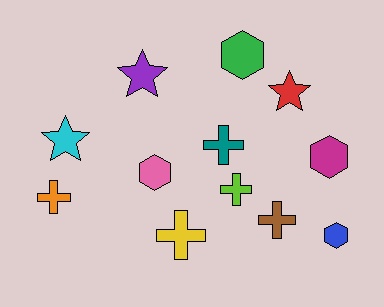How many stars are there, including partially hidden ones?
There are 3 stars.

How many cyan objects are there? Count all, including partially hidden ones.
There is 1 cyan object.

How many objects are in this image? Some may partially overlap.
There are 12 objects.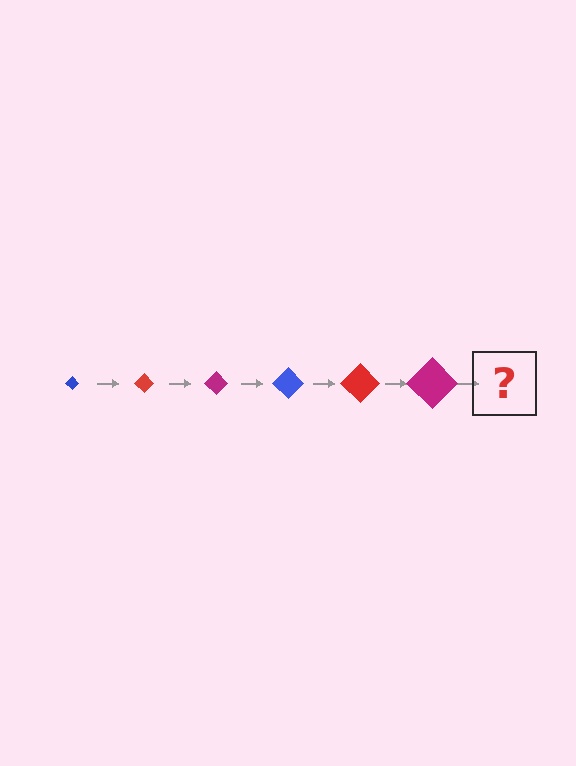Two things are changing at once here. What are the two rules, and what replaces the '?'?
The two rules are that the diamond grows larger each step and the color cycles through blue, red, and magenta. The '?' should be a blue diamond, larger than the previous one.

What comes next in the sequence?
The next element should be a blue diamond, larger than the previous one.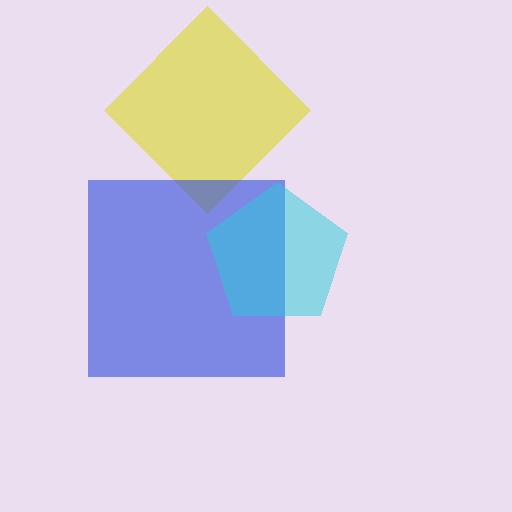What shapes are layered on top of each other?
The layered shapes are: a yellow diamond, a blue square, a cyan pentagon.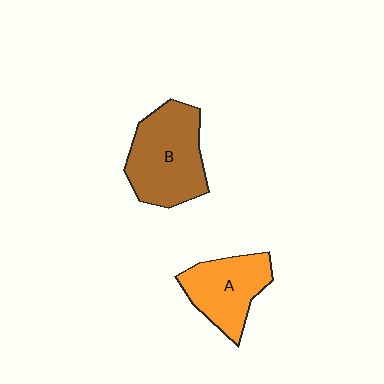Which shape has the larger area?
Shape B (brown).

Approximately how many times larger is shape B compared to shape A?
Approximately 1.3 times.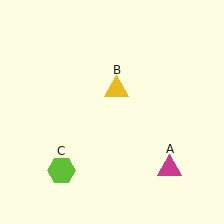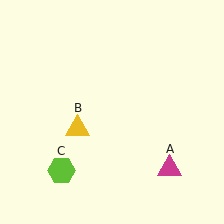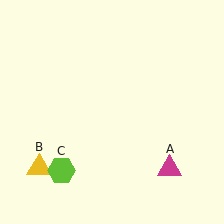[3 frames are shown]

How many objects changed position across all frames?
1 object changed position: yellow triangle (object B).